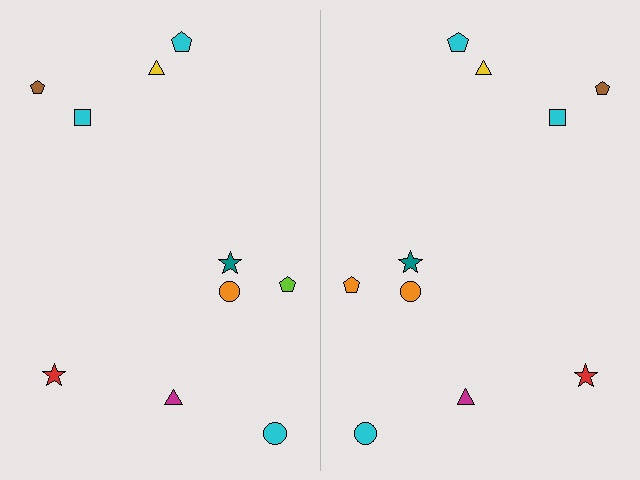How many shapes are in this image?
There are 20 shapes in this image.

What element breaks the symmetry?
The orange pentagon on the right side breaks the symmetry — its mirror counterpart is lime.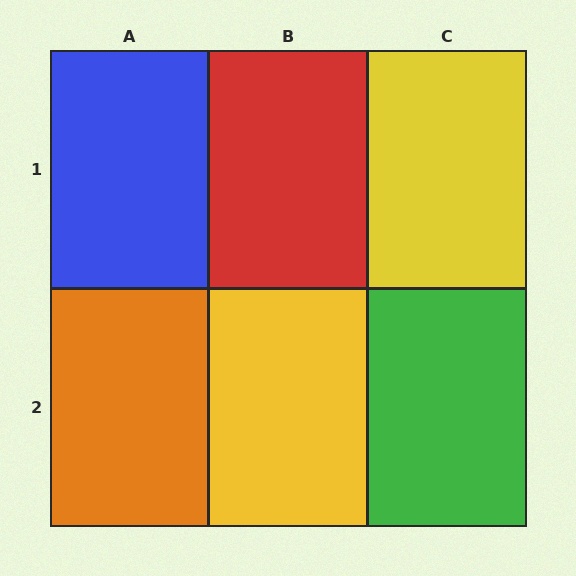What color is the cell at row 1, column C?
Yellow.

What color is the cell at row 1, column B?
Red.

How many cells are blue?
1 cell is blue.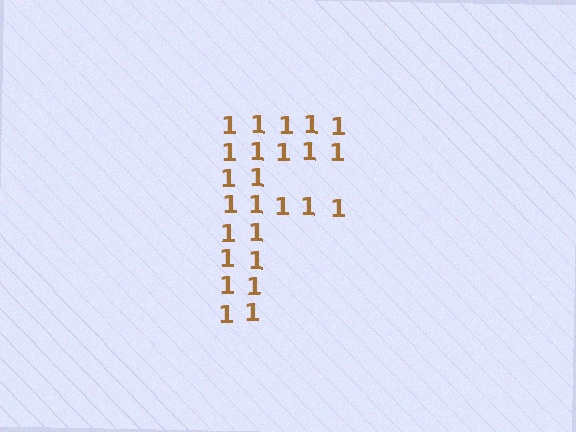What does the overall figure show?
The overall figure shows the letter F.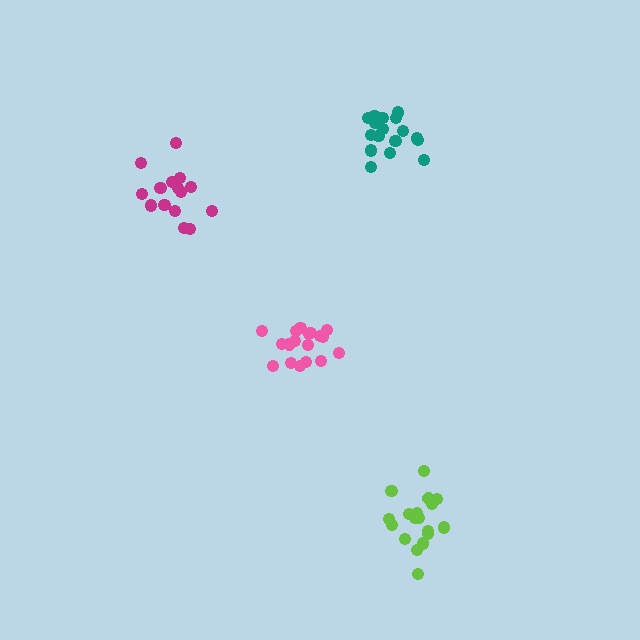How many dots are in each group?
Group 1: 17 dots, Group 2: 18 dots, Group 3: 18 dots, Group 4: 15 dots (68 total).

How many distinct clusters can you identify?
There are 4 distinct clusters.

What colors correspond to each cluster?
The clusters are colored: teal, pink, lime, magenta.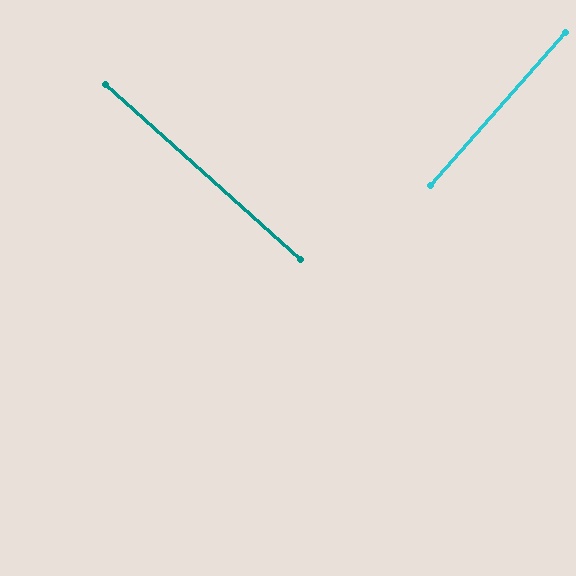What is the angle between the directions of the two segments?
Approximately 89 degrees.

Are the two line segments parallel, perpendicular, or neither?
Perpendicular — they meet at approximately 89°.